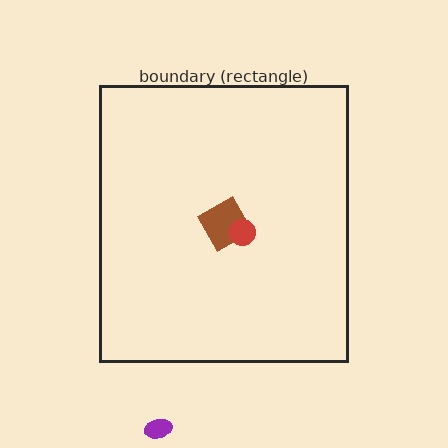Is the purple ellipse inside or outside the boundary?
Outside.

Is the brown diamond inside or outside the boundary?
Inside.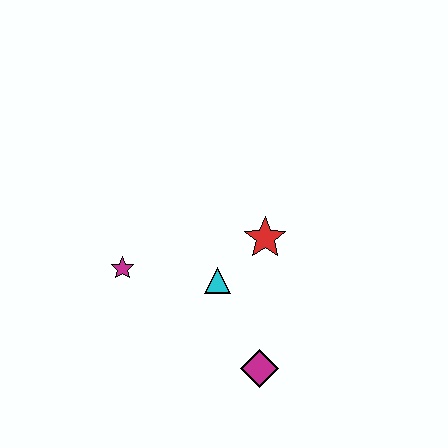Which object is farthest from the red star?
The magenta star is farthest from the red star.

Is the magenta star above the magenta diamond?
Yes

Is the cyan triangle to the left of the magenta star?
No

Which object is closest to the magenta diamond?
The cyan triangle is closest to the magenta diamond.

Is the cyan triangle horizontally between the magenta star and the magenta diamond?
Yes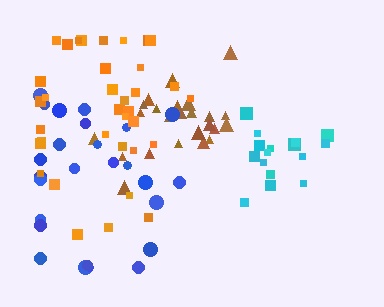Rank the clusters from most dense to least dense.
brown, cyan, orange, blue.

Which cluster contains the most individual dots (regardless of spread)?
Orange (35).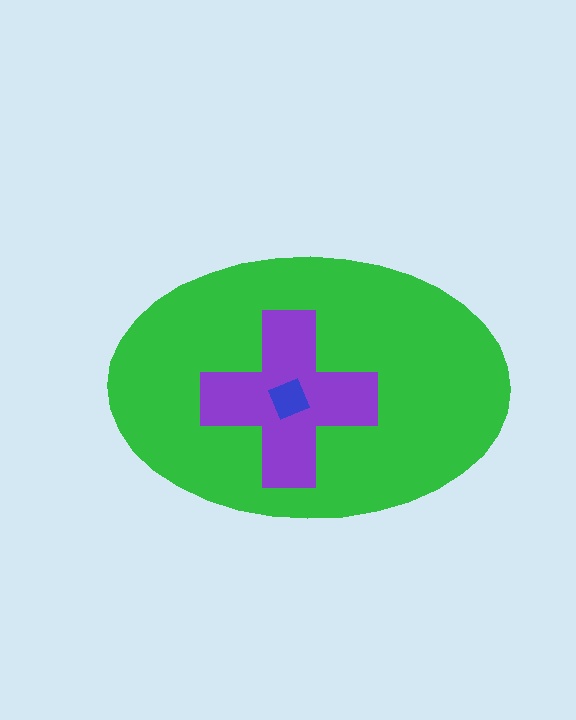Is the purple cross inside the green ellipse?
Yes.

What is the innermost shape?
The blue diamond.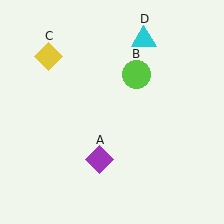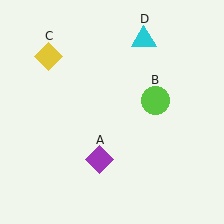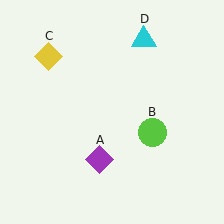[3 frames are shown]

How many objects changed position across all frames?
1 object changed position: lime circle (object B).